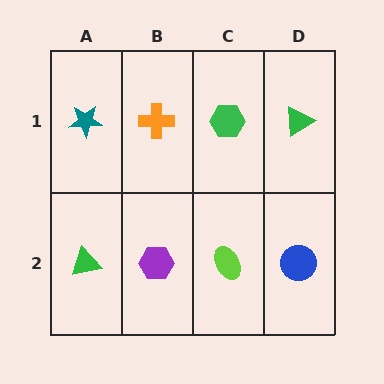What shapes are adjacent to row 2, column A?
A teal star (row 1, column A), a purple hexagon (row 2, column B).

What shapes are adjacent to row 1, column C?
A lime ellipse (row 2, column C), an orange cross (row 1, column B), a green triangle (row 1, column D).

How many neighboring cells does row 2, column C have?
3.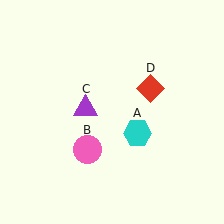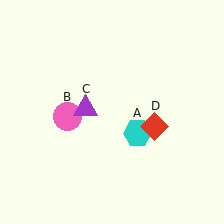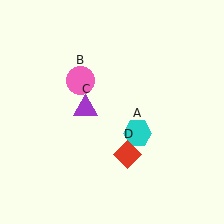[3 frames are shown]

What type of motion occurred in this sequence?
The pink circle (object B), red diamond (object D) rotated clockwise around the center of the scene.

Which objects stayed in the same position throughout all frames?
Cyan hexagon (object A) and purple triangle (object C) remained stationary.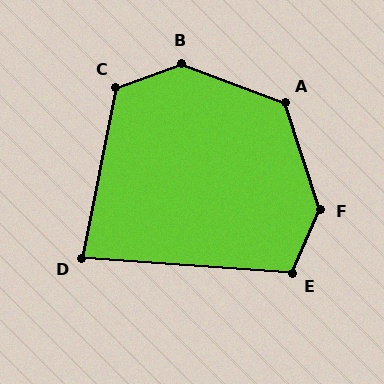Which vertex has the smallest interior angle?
D, at approximately 83 degrees.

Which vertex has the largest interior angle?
B, at approximately 139 degrees.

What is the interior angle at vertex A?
Approximately 129 degrees (obtuse).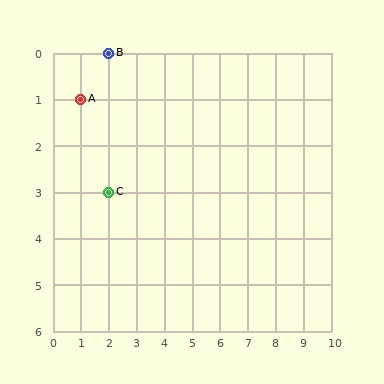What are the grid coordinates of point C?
Point C is at grid coordinates (2, 3).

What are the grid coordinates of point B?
Point B is at grid coordinates (2, 0).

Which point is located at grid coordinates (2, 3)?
Point C is at (2, 3).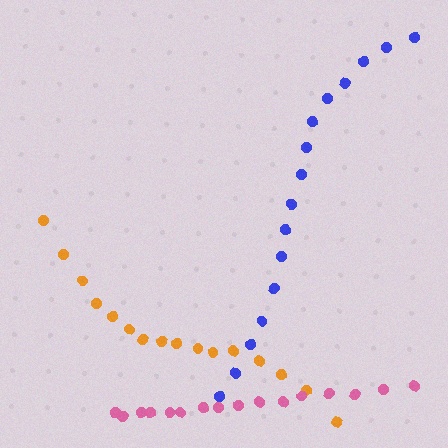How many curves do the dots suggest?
There are 3 distinct paths.